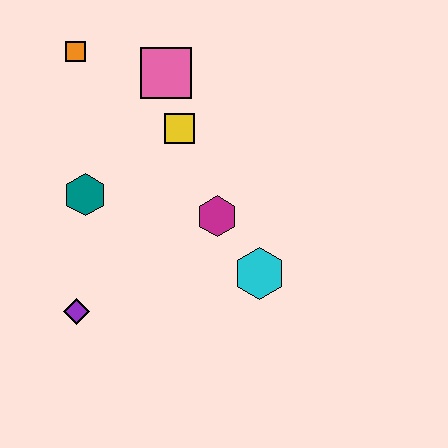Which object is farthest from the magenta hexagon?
The orange square is farthest from the magenta hexagon.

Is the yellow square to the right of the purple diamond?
Yes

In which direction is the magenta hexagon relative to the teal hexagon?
The magenta hexagon is to the right of the teal hexagon.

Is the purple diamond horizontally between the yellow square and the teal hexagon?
No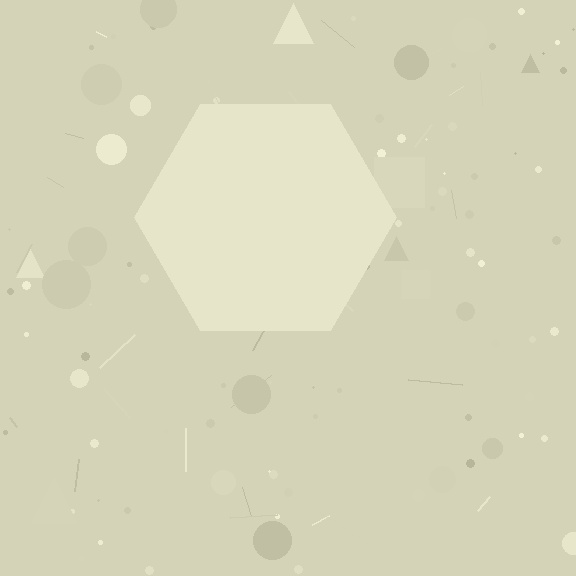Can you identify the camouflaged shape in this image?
The camouflaged shape is a hexagon.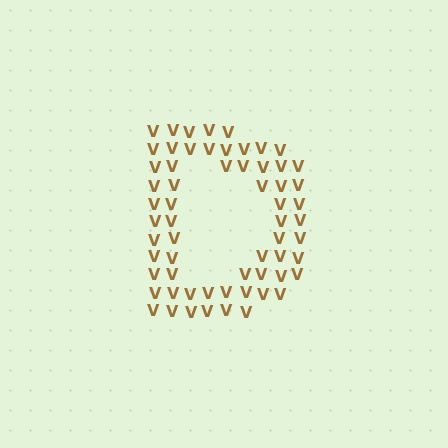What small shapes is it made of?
It is made of small letter V's.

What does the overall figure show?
The overall figure shows the letter D.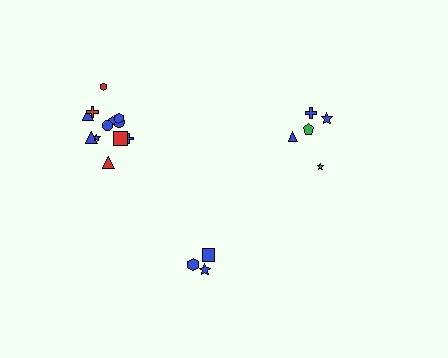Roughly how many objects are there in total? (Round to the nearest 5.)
Roughly 20 objects in total.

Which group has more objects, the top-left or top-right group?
The top-left group.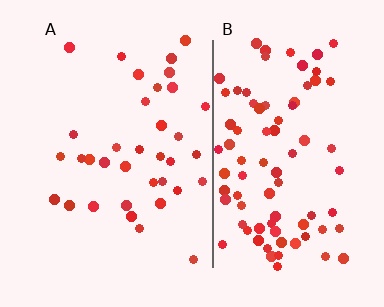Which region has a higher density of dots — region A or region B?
B (the right).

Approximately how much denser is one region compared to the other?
Approximately 2.4× — region B over region A.